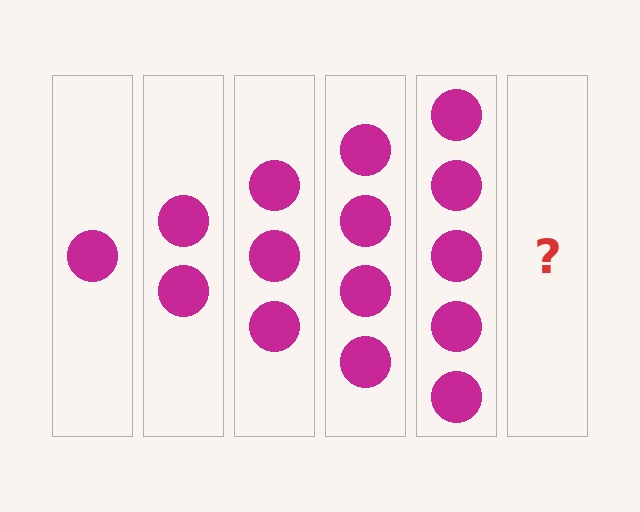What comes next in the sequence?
The next element should be 6 circles.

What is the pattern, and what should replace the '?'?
The pattern is that each step adds one more circle. The '?' should be 6 circles.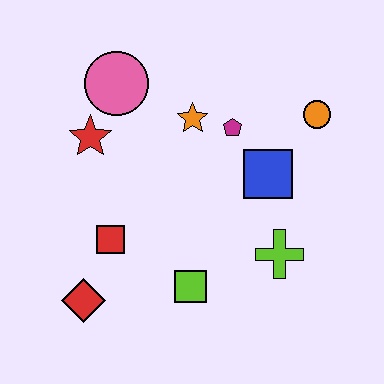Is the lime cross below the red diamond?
No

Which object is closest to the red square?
The red diamond is closest to the red square.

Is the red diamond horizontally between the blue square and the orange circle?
No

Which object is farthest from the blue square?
The red diamond is farthest from the blue square.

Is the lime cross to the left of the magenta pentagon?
No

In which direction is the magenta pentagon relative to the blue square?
The magenta pentagon is above the blue square.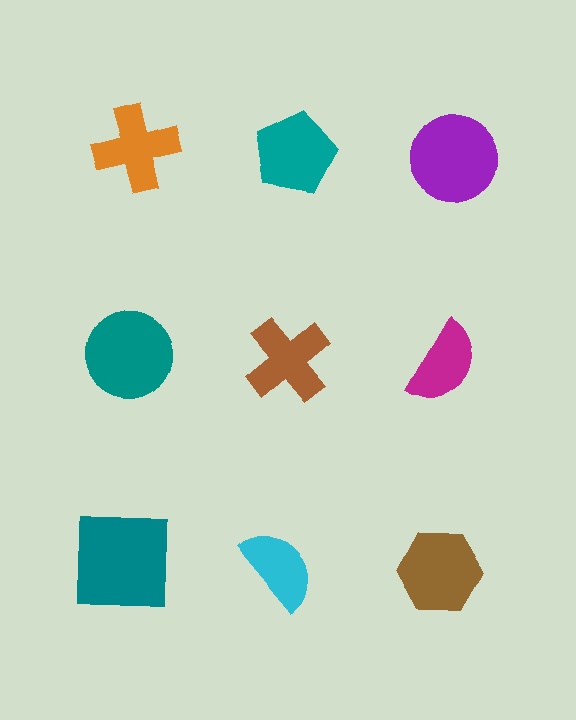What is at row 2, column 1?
A teal circle.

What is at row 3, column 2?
A cyan semicircle.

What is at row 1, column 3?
A purple circle.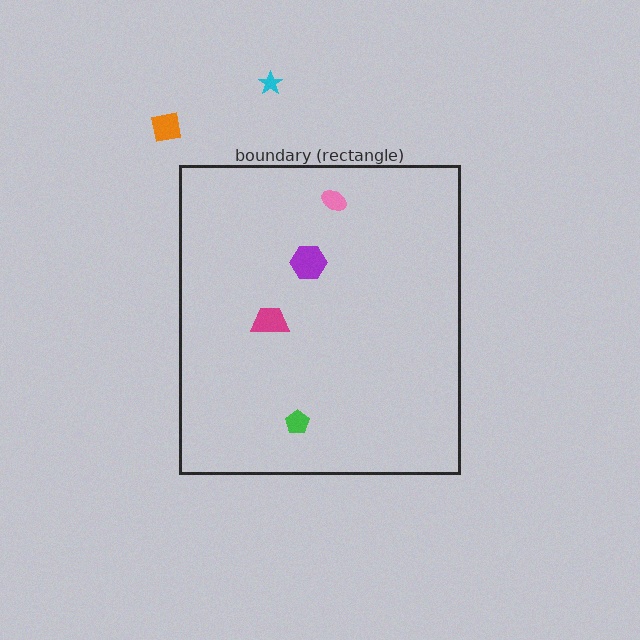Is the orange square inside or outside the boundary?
Outside.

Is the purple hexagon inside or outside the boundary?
Inside.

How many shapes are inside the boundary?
4 inside, 2 outside.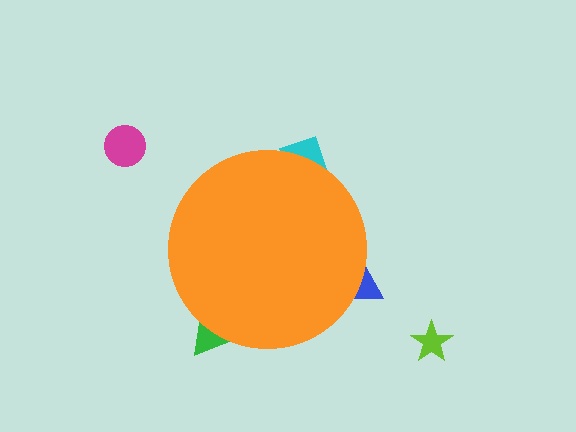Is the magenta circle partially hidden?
No, the magenta circle is fully visible.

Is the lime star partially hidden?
No, the lime star is fully visible.